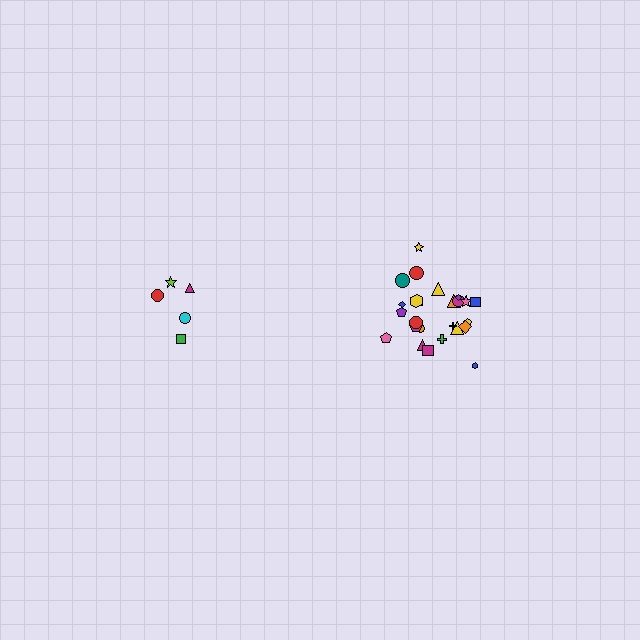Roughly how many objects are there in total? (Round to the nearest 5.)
Roughly 30 objects in total.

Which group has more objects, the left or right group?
The right group.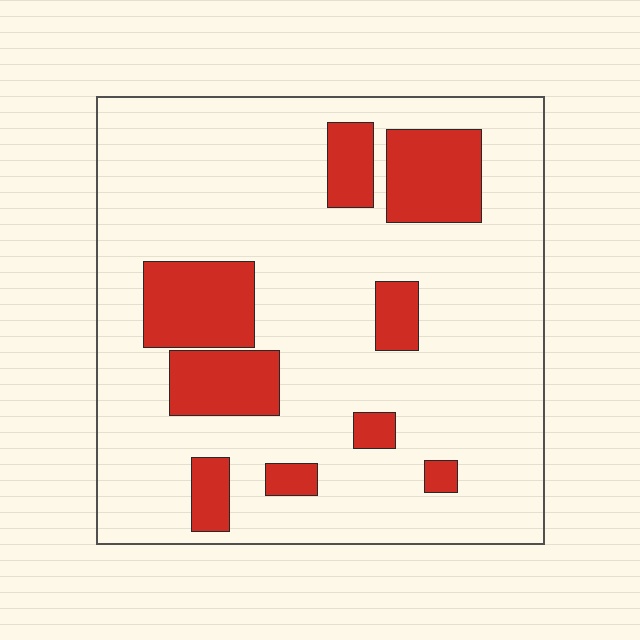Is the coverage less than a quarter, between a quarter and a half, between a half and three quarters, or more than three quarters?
Less than a quarter.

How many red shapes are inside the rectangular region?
9.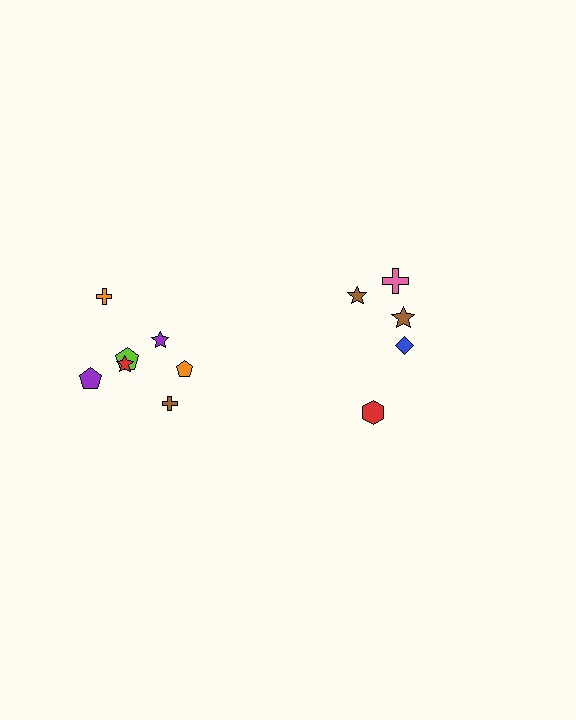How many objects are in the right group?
There are 5 objects.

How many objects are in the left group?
There are 7 objects.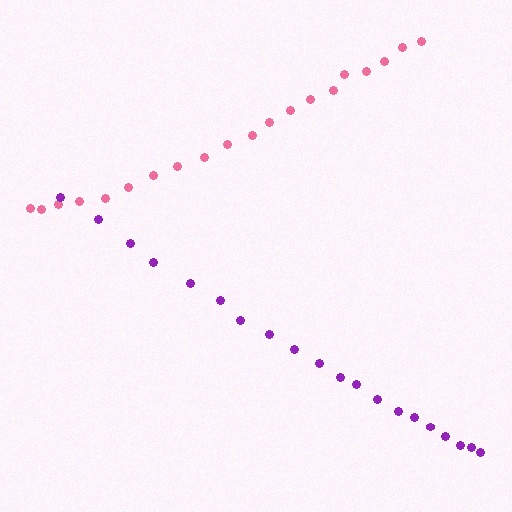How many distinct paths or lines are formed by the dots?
There are 2 distinct paths.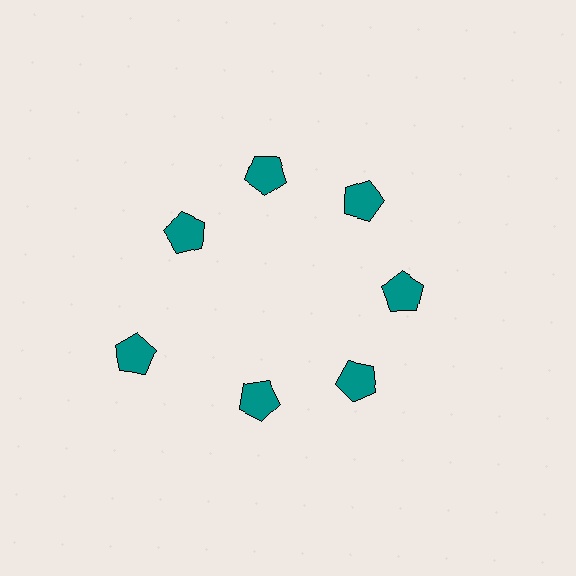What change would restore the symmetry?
The symmetry would be restored by moving it inward, back onto the ring so that all 7 pentagons sit at equal angles and equal distance from the center.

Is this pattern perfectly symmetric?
No. The 7 teal pentagons are arranged in a ring, but one element near the 8 o'clock position is pushed outward from the center, breaking the 7-fold rotational symmetry.